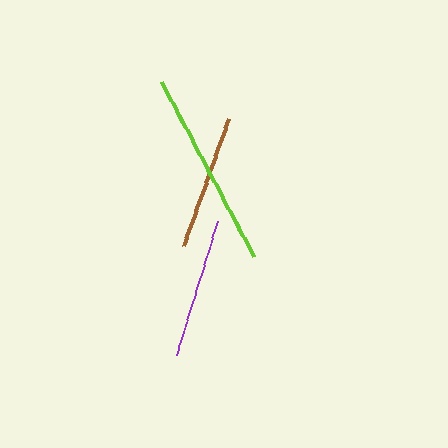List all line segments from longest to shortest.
From longest to shortest: lime, purple, brown.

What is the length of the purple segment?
The purple segment is approximately 141 pixels long.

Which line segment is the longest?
The lime line is the longest at approximately 198 pixels.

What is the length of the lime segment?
The lime segment is approximately 198 pixels long.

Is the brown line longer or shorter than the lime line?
The lime line is longer than the brown line.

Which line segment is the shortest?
The brown line is the shortest at approximately 136 pixels.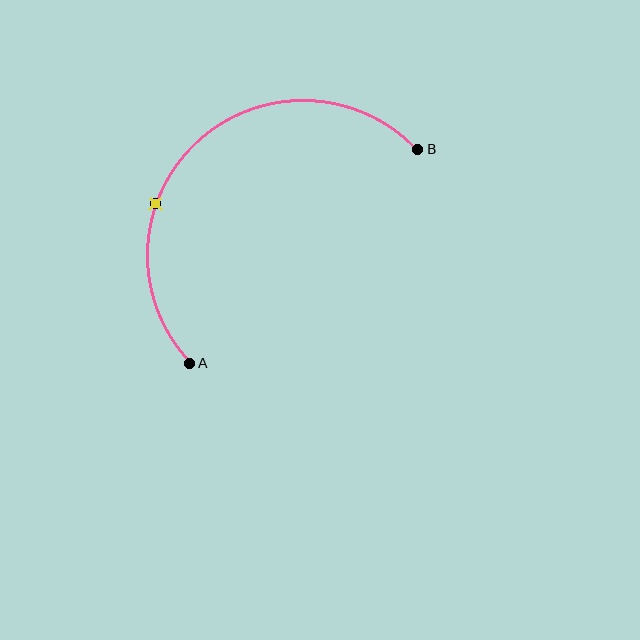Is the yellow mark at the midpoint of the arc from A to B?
No. The yellow mark lies on the arc but is closer to endpoint A. The arc midpoint would be at the point on the curve equidistant along the arc from both A and B.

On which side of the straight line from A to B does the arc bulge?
The arc bulges above and to the left of the straight line connecting A and B.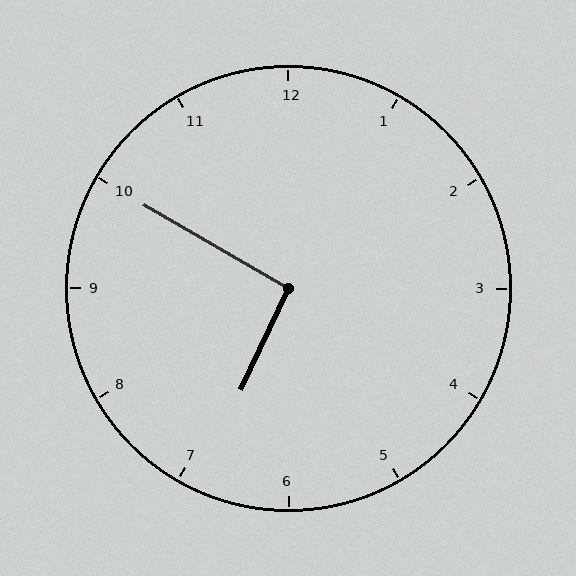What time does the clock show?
6:50.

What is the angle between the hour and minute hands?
Approximately 95 degrees.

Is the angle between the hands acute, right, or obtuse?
It is right.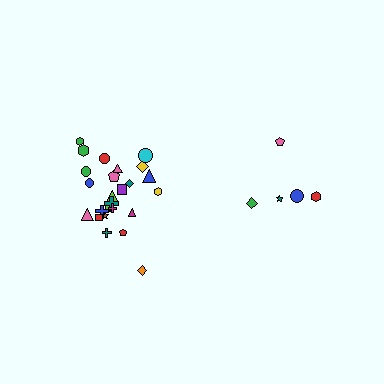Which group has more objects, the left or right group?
The left group.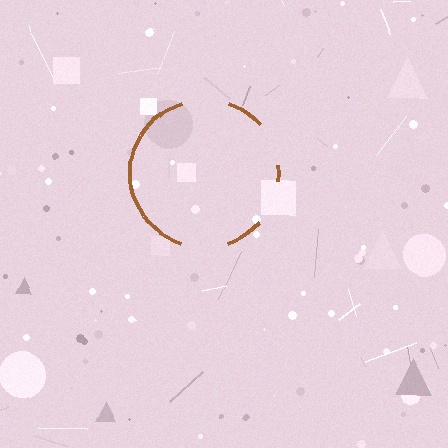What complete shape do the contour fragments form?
The contour fragments form a circle.